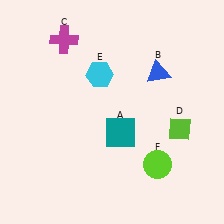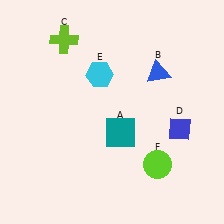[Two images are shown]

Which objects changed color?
C changed from magenta to lime. D changed from lime to blue.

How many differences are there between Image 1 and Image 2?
There are 2 differences between the two images.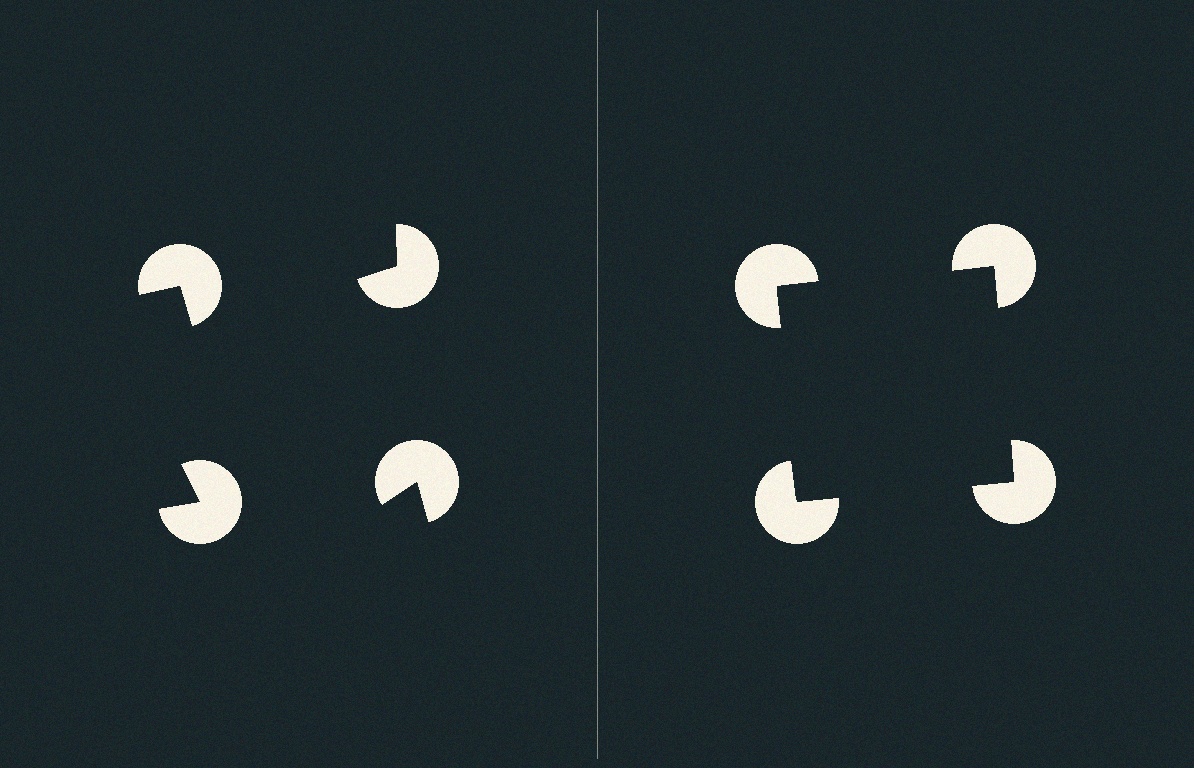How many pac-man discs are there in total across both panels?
8 — 4 on each side.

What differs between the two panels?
The pac-man discs are positioned identically on both sides; only the wedge orientations differ. On the right they align to a square; on the left they are misaligned.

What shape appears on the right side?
An illusory square.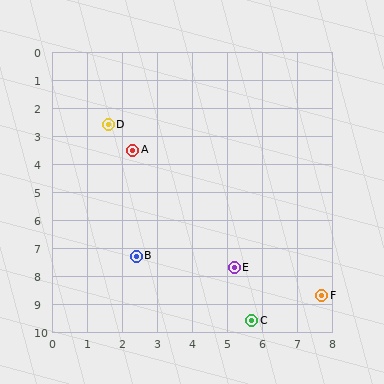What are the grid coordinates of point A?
Point A is at approximately (2.3, 3.5).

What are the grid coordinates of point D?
Point D is at approximately (1.6, 2.6).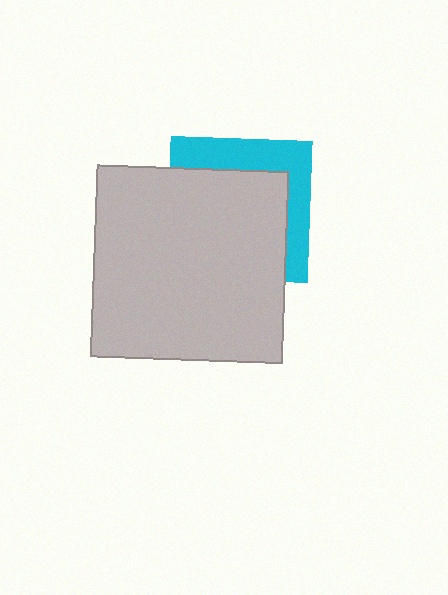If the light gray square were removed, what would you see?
You would see the complete cyan square.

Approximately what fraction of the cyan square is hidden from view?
Roughly 65% of the cyan square is hidden behind the light gray square.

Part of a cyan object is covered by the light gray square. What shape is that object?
It is a square.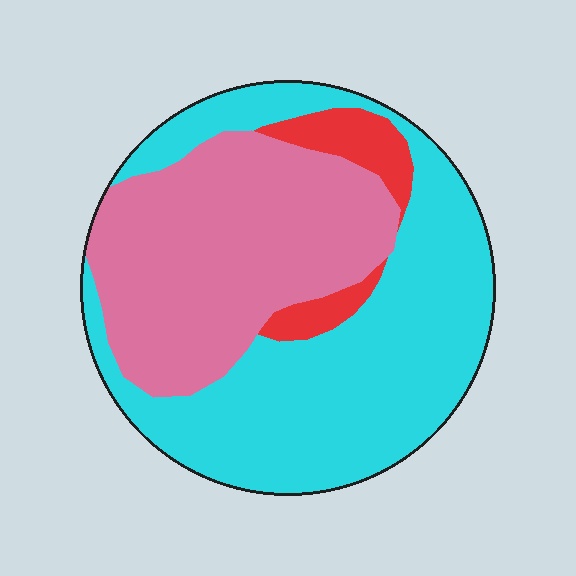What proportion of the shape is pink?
Pink covers 40% of the shape.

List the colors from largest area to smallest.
From largest to smallest: cyan, pink, red.